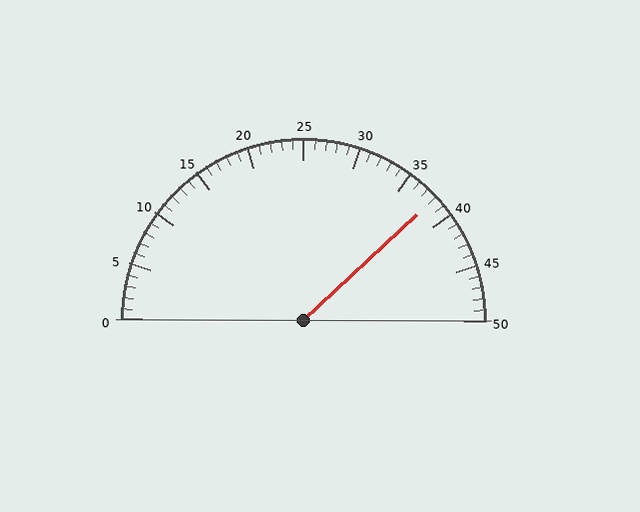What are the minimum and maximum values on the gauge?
The gauge ranges from 0 to 50.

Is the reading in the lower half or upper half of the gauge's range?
The reading is in the upper half of the range (0 to 50).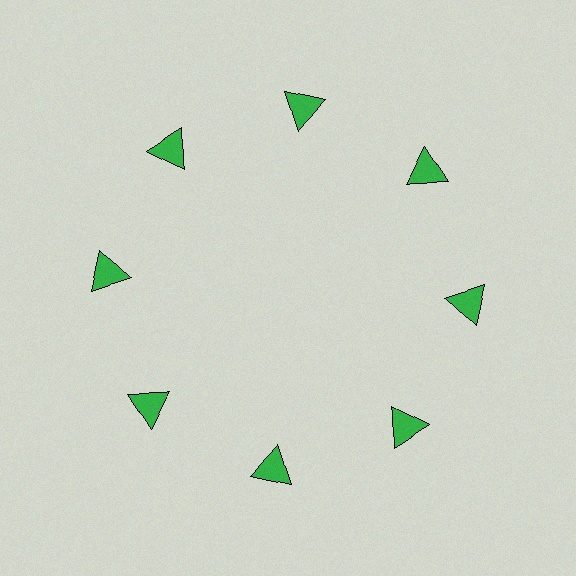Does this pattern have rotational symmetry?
Yes, this pattern has 8-fold rotational symmetry. It looks the same after rotating 45 degrees around the center.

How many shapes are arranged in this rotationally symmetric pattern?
There are 8 shapes, arranged in 8 groups of 1.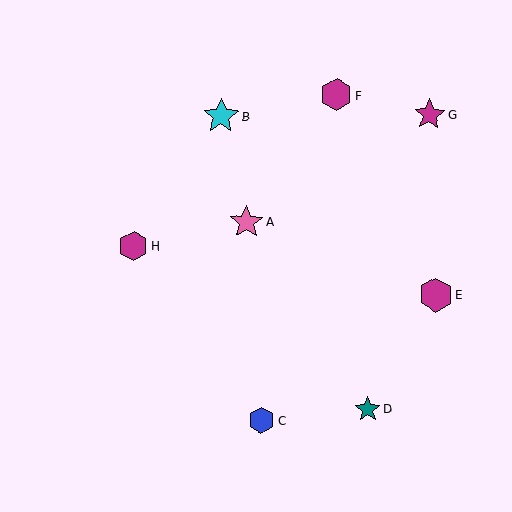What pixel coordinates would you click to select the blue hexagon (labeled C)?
Click at (261, 421) to select the blue hexagon C.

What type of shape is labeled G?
Shape G is a magenta star.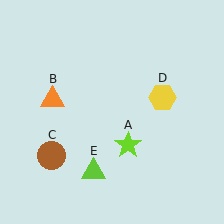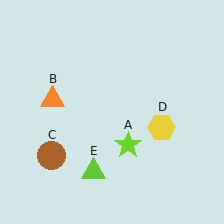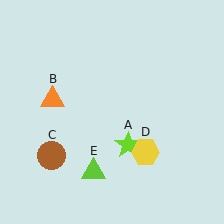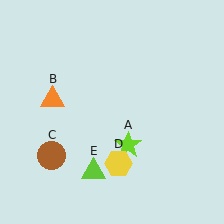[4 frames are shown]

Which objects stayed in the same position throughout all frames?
Lime star (object A) and orange triangle (object B) and brown circle (object C) and lime triangle (object E) remained stationary.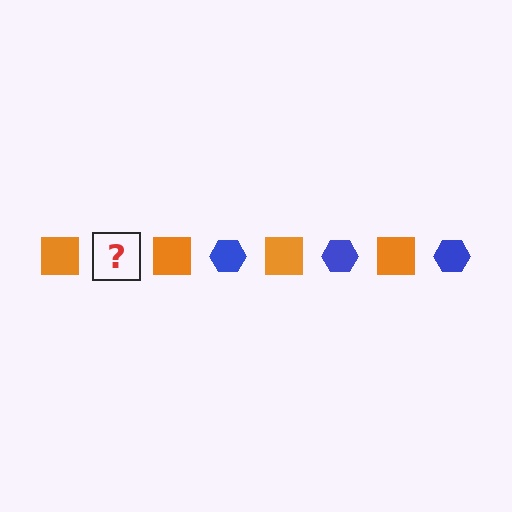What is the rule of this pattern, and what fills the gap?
The rule is that the pattern alternates between orange square and blue hexagon. The gap should be filled with a blue hexagon.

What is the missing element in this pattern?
The missing element is a blue hexagon.